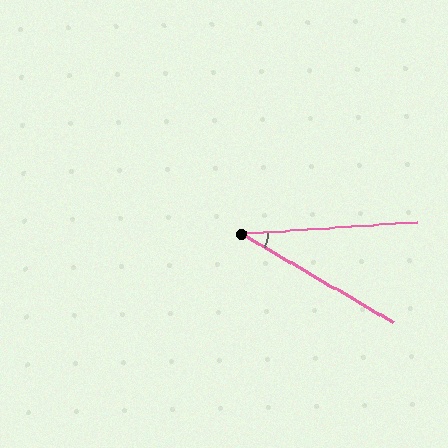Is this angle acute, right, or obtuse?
It is acute.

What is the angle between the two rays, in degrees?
Approximately 34 degrees.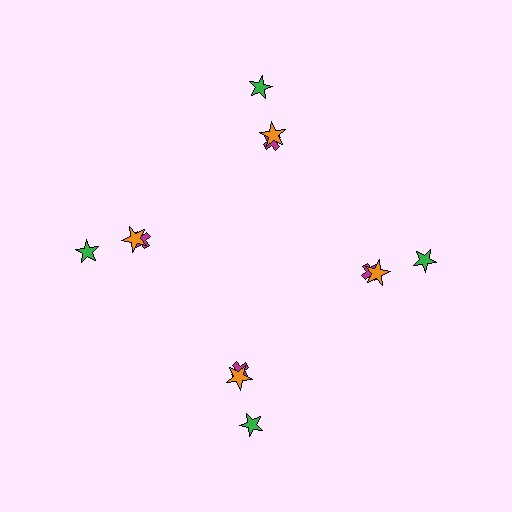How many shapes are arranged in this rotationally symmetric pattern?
There are 12 shapes, arranged in 4 groups of 3.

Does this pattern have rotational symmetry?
Yes, this pattern has 4-fold rotational symmetry. It looks the same after rotating 90 degrees around the center.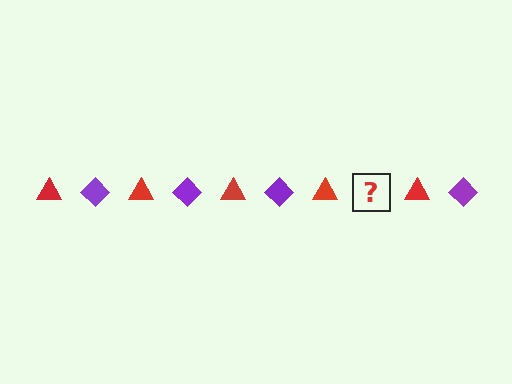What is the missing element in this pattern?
The missing element is a purple diamond.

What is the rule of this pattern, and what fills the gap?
The rule is that the pattern alternates between red triangle and purple diamond. The gap should be filled with a purple diamond.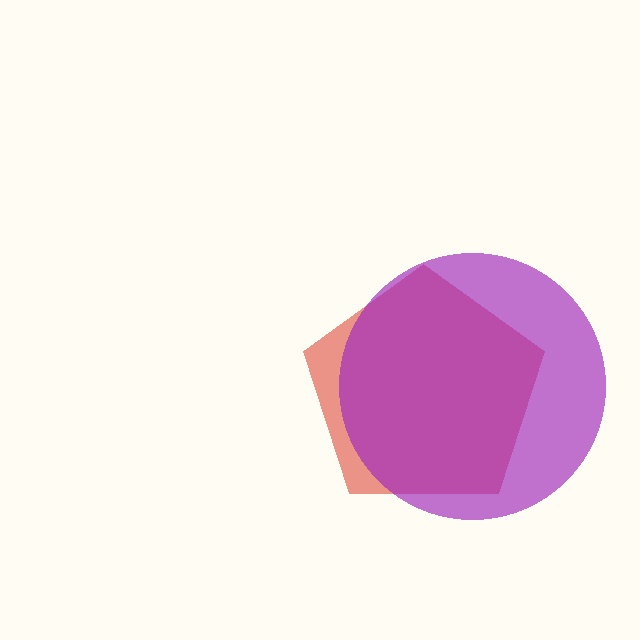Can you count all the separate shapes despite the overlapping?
Yes, there are 2 separate shapes.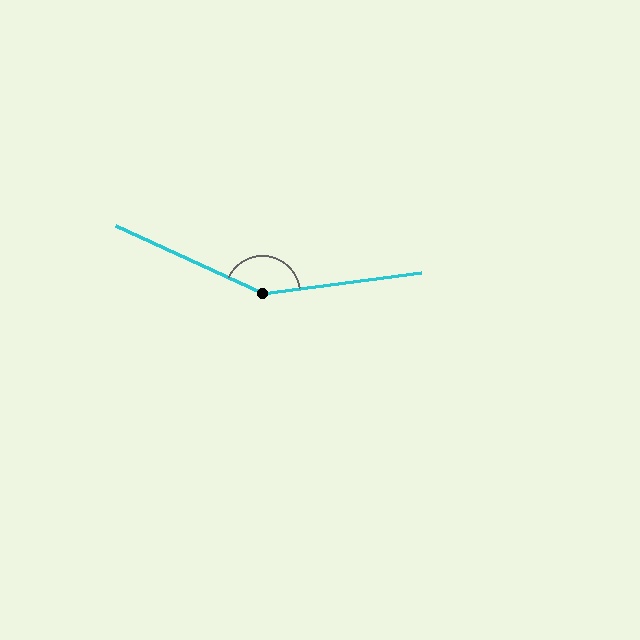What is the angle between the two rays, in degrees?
Approximately 148 degrees.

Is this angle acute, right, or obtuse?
It is obtuse.